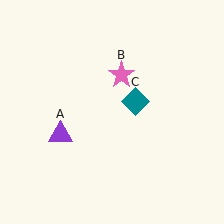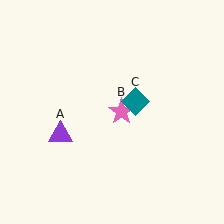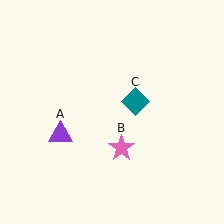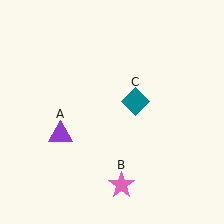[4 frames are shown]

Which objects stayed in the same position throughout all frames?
Purple triangle (object A) and teal diamond (object C) remained stationary.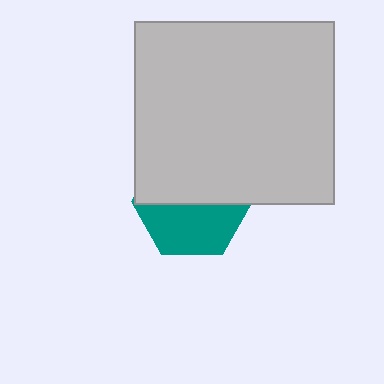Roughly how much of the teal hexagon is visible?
About half of it is visible (roughly 46%).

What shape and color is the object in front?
The object in front is a light gray rectangle.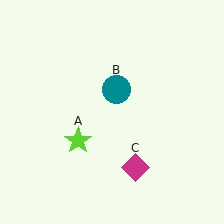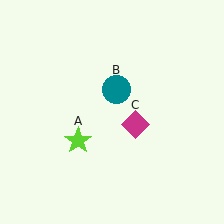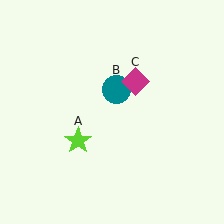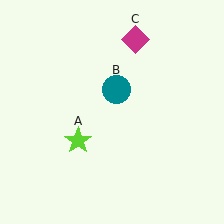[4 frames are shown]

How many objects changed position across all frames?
1 object changed position: magenta diamond (object C).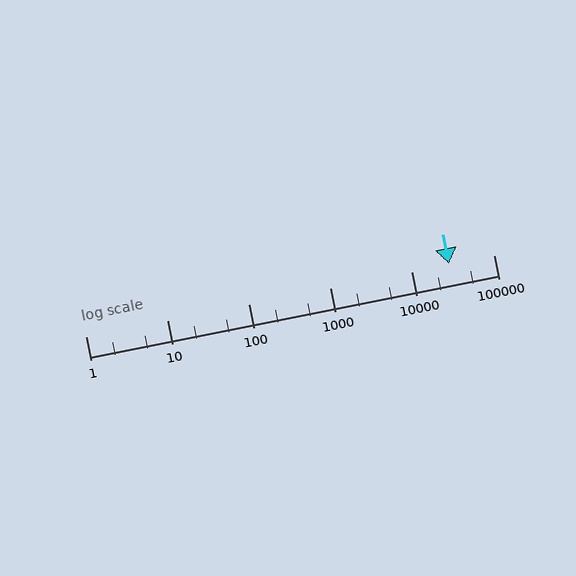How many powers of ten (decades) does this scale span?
The scale spans 5 decades, from 1 to 100000.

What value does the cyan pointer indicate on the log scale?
The pointer indicates approximately 28000.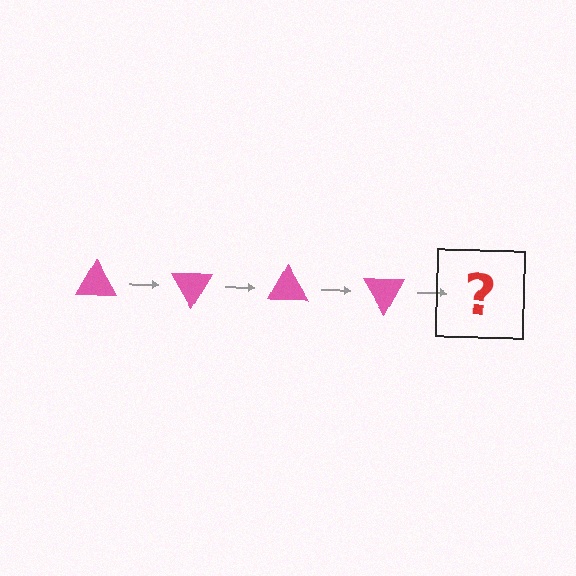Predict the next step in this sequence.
The next step is a pink triangle rotated 240 degrees.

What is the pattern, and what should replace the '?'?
The pattern is that the triangle rotates 60 degrees each step. The '?' should be a pink triangle rotated 240 degrees.